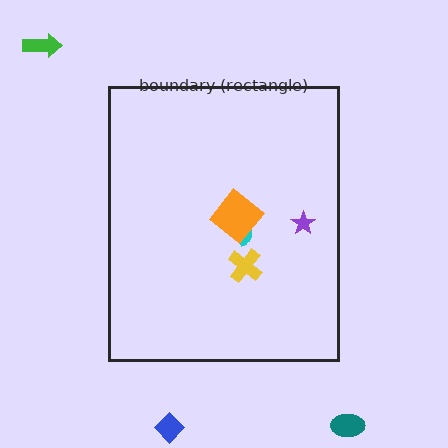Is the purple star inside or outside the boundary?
Inside.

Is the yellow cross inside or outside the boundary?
Inside.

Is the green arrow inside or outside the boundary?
Outside.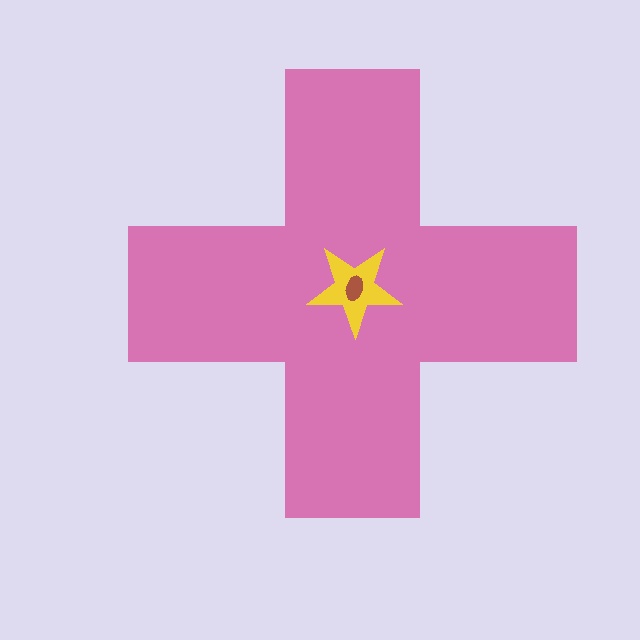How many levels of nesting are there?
3.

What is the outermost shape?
The pink cross.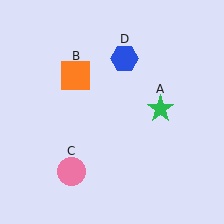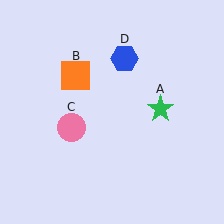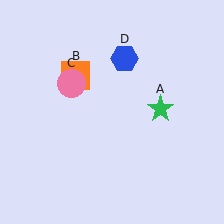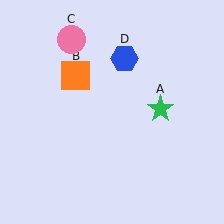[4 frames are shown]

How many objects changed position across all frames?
1 object changed position: pink circle (object C).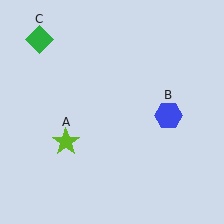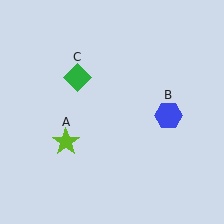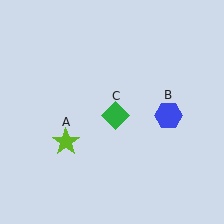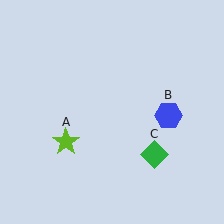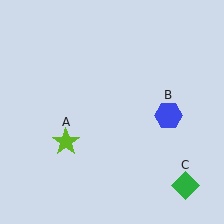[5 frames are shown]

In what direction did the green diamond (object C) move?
The green diamond (object C) moved down and to the right.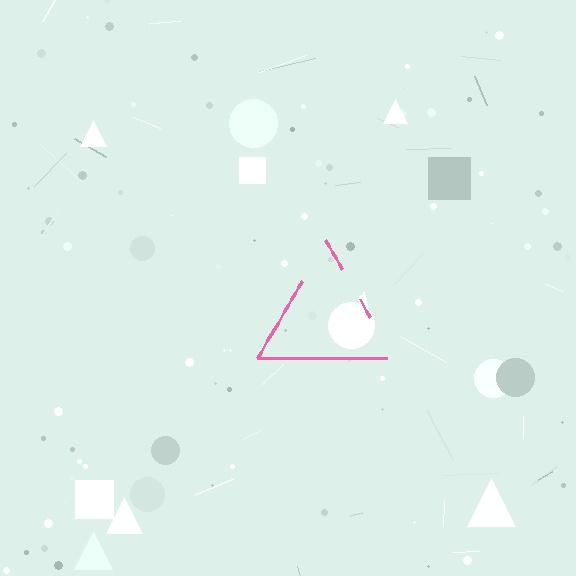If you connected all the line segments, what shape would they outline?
They would outline a triangle.